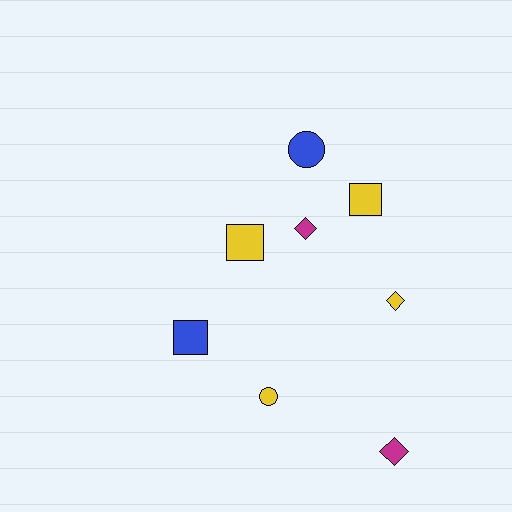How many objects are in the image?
There are 8 objects.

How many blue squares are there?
There is 1 blue square.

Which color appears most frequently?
Yellow, with 4 objects.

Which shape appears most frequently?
Diamond, with 3 objects.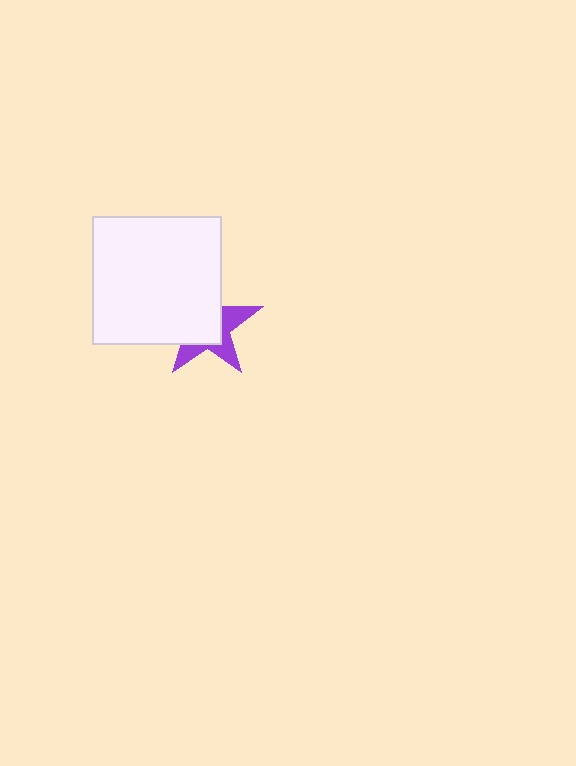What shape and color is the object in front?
The object in front is a white square.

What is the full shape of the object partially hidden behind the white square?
The partially hidden object is a purple star.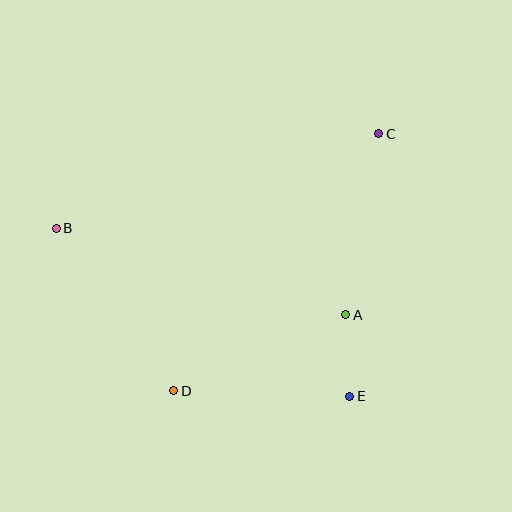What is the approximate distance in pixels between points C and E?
The distance between C and E is approximately 264 pixels.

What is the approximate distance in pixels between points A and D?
The distance between A and D is approximately 188 pixels.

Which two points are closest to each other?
Points A and E are closest to each other.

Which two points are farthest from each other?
Points B and E are farthest from each other.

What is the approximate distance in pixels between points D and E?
The distance between D and E is approximately 176 pixels.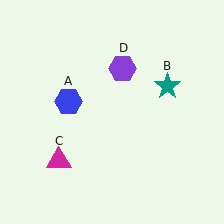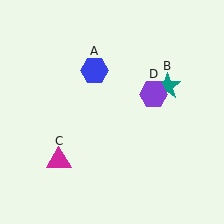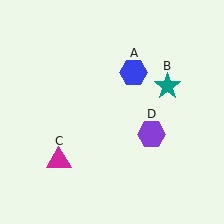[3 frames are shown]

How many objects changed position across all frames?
2 objects changed position: blue hexagon (object A), purple hexagon (object D).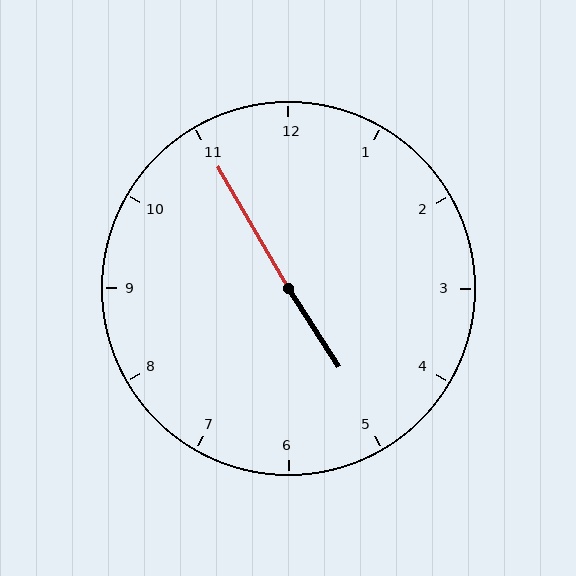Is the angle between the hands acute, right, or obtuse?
It is obtuse.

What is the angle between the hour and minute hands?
Approximately 178 degrees.